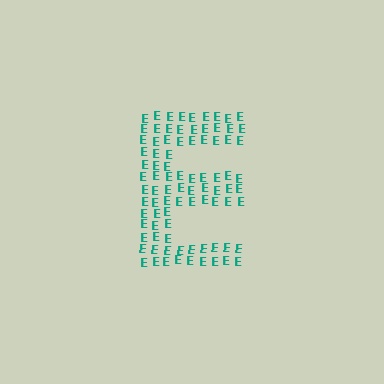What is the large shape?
The large shape is the letter E.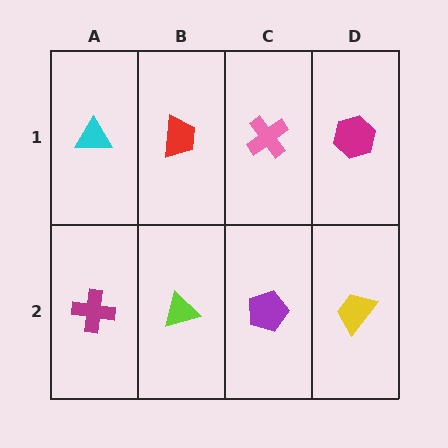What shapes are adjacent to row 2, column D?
A magenta hexagon (row 1, column D), a purple pentagon (row 2, column C).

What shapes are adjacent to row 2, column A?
A cyan triangle (row 1, column A), a lime triangle (row 2, column B).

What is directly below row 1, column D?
A yellow trapezoid.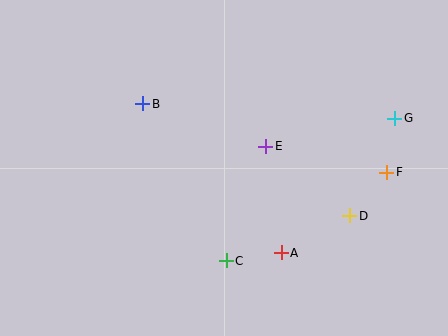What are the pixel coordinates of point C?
Point C is at (226, 261).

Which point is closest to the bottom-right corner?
Point D is closest to the bottom-right corner.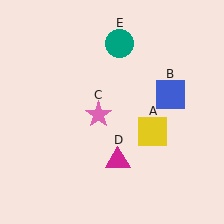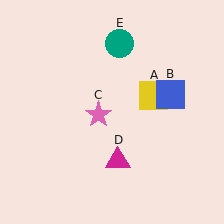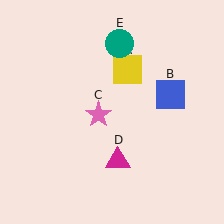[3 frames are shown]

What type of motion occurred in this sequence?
The yellow square (object A) rotated counterclockwise around the center of the scene.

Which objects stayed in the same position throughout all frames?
Blue square (object B) and pink star (object C) and magenta triangle (object D) and teal circle (object E) remained stationary.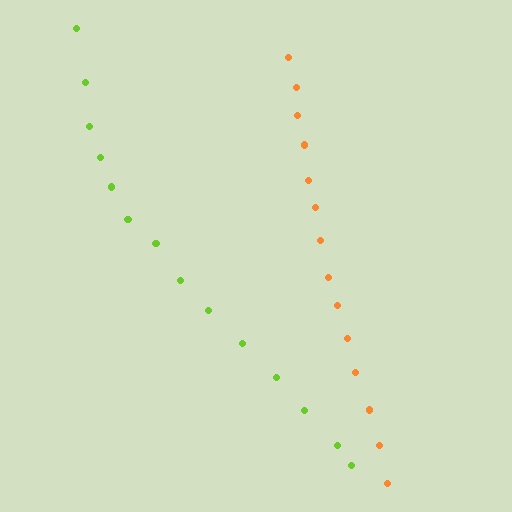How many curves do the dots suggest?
There are 2 distinct paths.